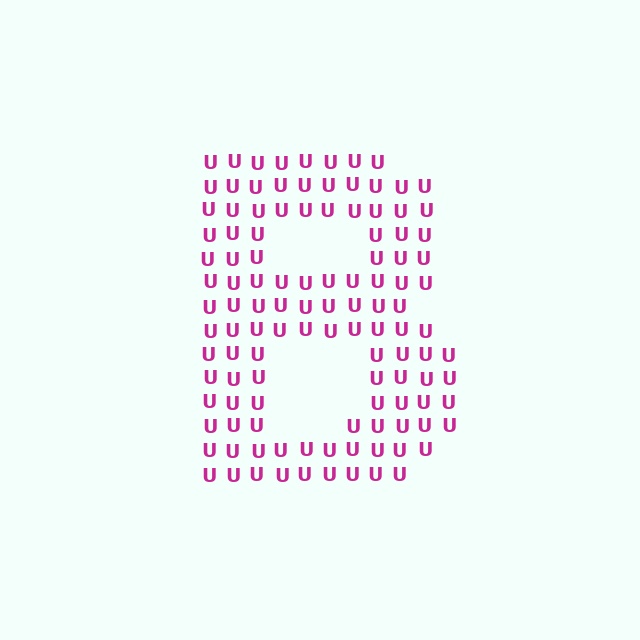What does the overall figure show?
The overall figure shows the letter B.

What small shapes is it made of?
It is made of small letter U's.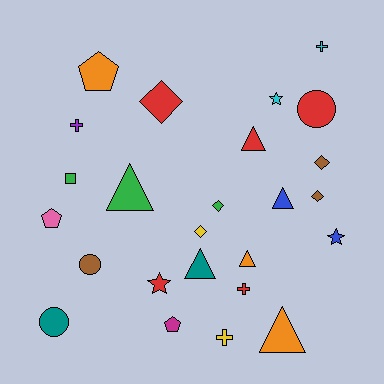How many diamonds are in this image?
There are 5 diamonds.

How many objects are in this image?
There are 25 objects.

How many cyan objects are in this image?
There are 2 cyan objects.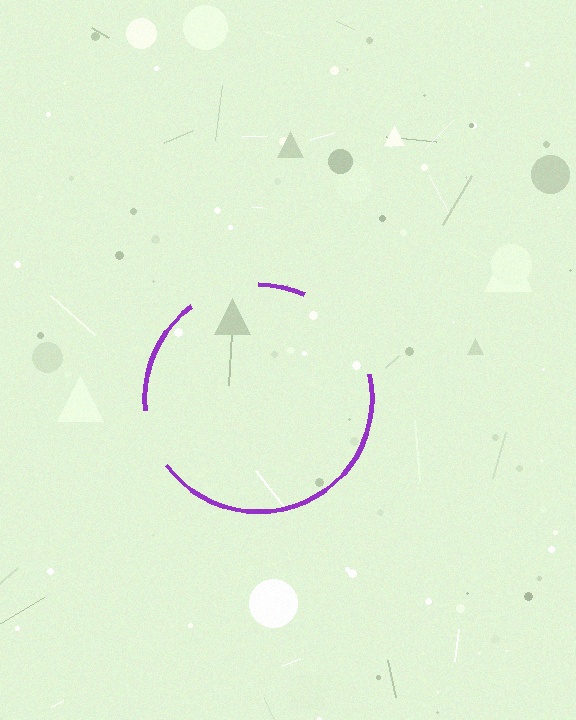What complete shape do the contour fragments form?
The contour fragments form a circle.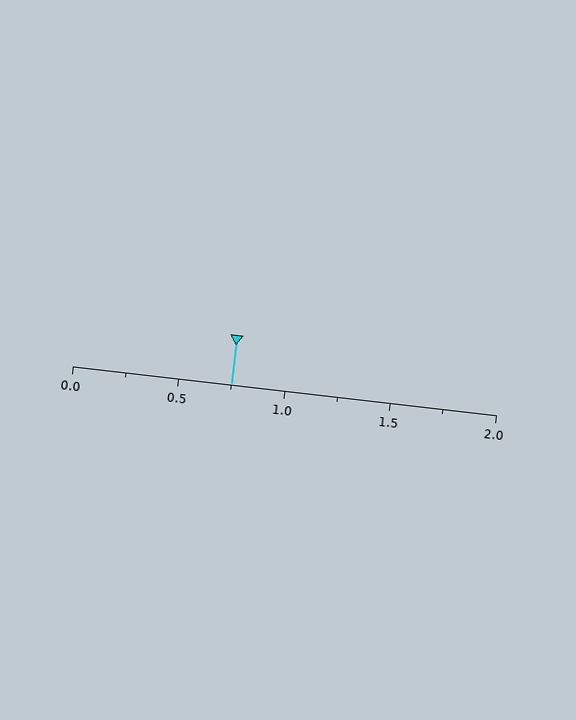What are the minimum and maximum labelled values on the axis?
The axis runs from 0.0 to 2.0.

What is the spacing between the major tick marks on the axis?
The major ticks are spaced 0.5 apart.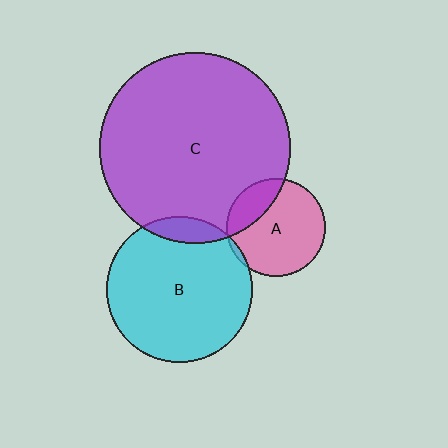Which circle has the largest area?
Circle C (purple).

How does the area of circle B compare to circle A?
Approximately 2.2 times.